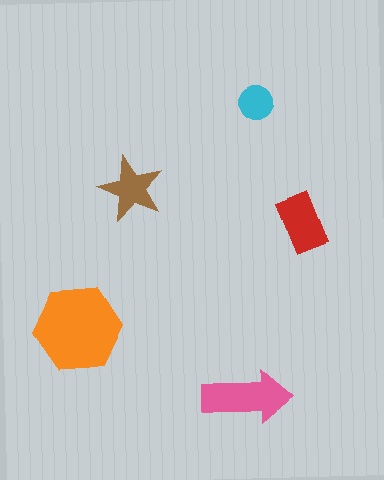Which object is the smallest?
The cyan circle.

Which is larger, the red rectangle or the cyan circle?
The red rectangle.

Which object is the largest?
The orange hexagon.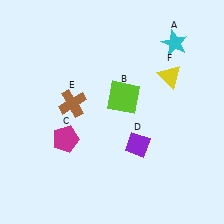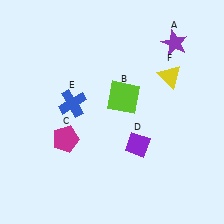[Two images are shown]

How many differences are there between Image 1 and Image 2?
There are 2 differences between the two images.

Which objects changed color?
A changed from cyan to purple. E changed from brown to blue.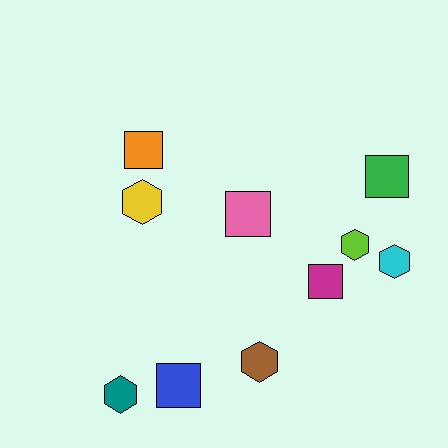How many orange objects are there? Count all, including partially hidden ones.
There is 1 orange object.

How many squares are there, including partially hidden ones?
There are 5 squares.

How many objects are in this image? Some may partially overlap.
There are 10 objects.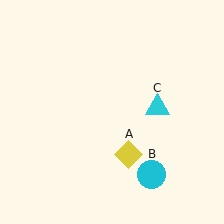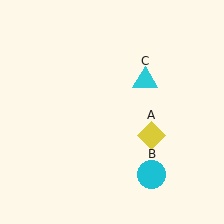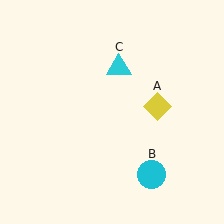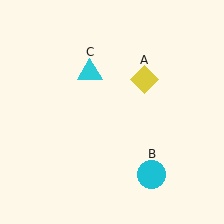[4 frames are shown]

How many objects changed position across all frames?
2 objects changed position: yellow diamond (object A), cyan triangle (object C).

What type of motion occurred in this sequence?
The yellow diamond (object A), cyan triangle (object C) rotated counterclockwise around the center of the scene.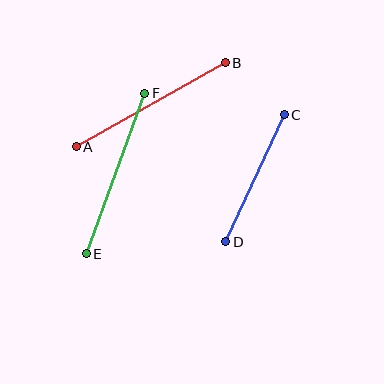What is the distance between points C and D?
The distance is approximately 140 pixels.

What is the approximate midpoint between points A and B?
The midpoint is at approximately (151, 105) pixels.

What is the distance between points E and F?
The distance is approximately 171 pixels.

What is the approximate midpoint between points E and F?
The midpoint is at approximately (115, 174) pixels.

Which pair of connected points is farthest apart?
Points A and B are farthest apart.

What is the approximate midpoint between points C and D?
The midpoint is at approximately (255, 178) pixels.